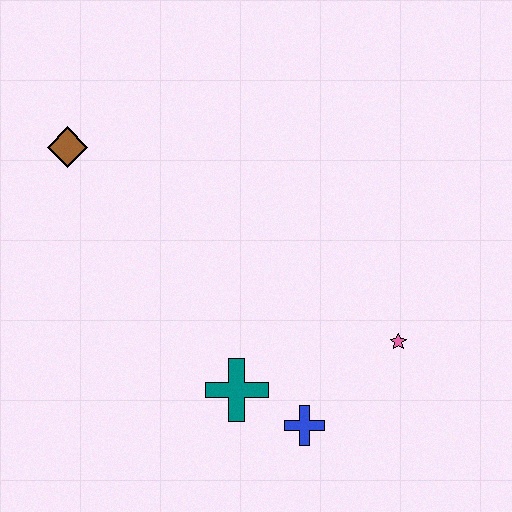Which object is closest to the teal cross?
The blue cross is closest to the teal cross.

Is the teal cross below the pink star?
Yes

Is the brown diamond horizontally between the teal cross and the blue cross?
No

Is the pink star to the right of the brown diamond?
Yes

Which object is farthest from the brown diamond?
The pink star is farthest from the brown diamond.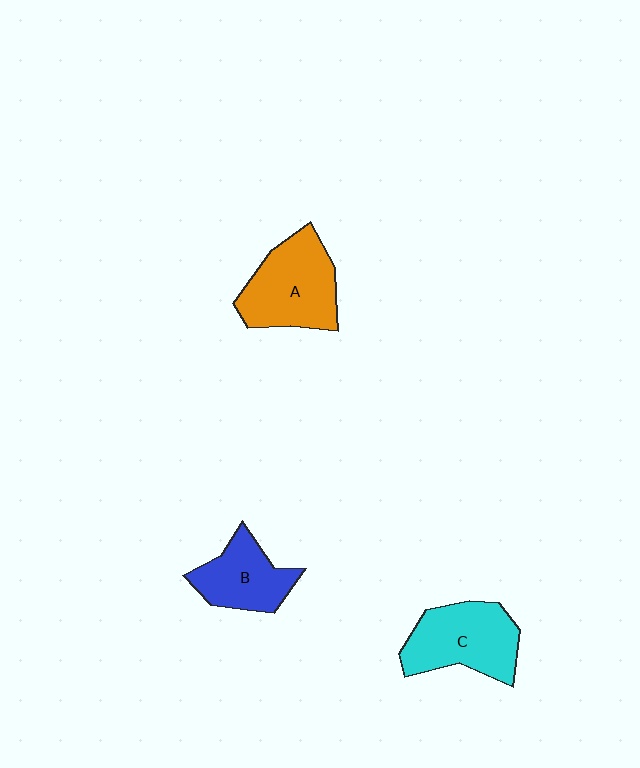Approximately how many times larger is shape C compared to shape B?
Approximately 1.3 times.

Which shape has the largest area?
Shape A (orange).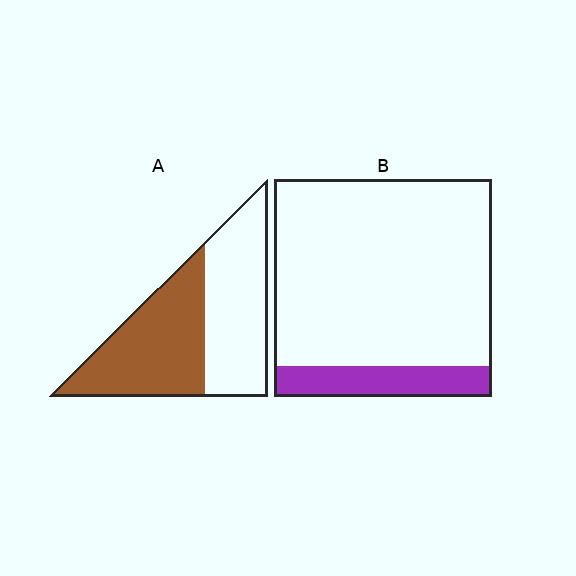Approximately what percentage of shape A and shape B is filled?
A is approximately 50% and B is approximately 15%.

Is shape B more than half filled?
No.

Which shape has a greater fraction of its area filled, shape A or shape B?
Shape A.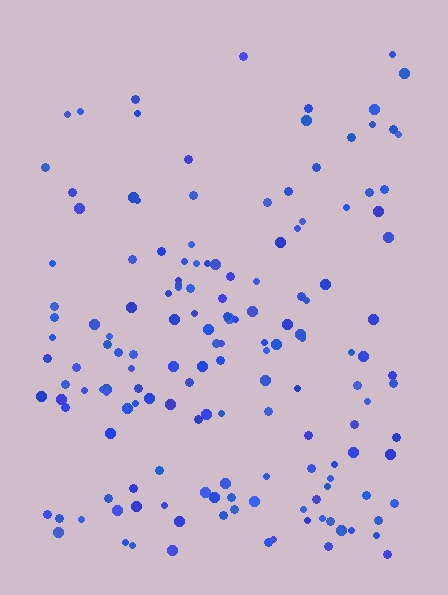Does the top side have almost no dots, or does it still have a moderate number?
Still a moderate number, just noticeably fewer than the bottom.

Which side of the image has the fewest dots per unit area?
The top.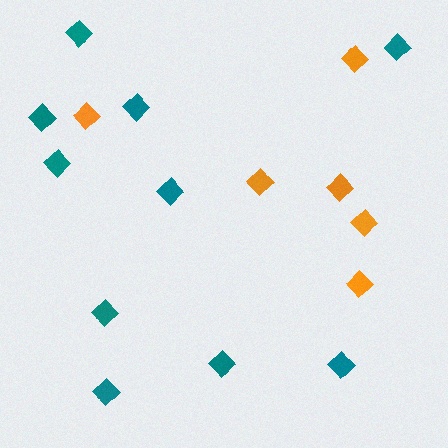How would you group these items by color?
There are 2 groups: one group of teal diamonds (10) and one group of orange diamonds (6).